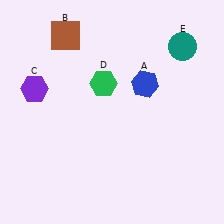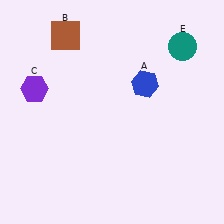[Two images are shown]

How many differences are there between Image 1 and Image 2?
There is 1 difference between the two images.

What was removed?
The green hexagon (D) was removed in Image 2.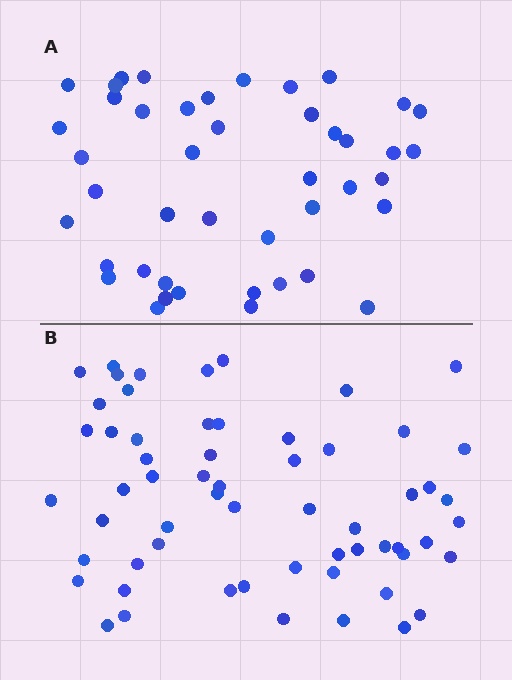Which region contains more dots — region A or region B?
Region B (the bottom region) has more dots.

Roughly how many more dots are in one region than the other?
Region B has approximately 15 more dots than region A.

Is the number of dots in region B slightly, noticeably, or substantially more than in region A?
Region B has noticeably more, but not dramatically so. The ratio is roughly 1.4 to 1.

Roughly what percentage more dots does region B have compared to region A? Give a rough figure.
About 35% more.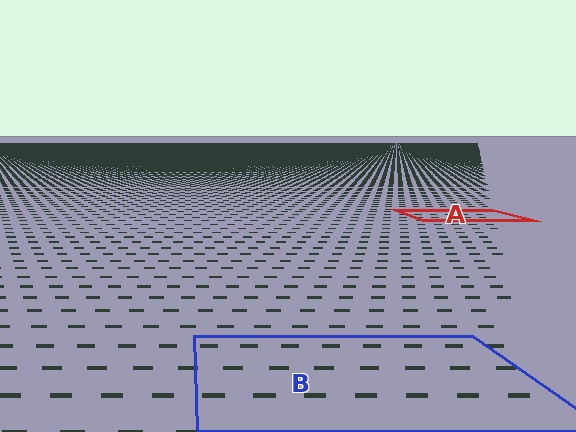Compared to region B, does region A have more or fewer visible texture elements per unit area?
Region A has more texture elements per unit area — they are packed more densely because it is farther away.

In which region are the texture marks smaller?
The texture marks are smaller in region A, because it is farther away.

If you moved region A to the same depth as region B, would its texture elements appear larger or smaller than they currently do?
They would appear larger. At a closer depth, the same texture elements are projected at a bigger on-screen size.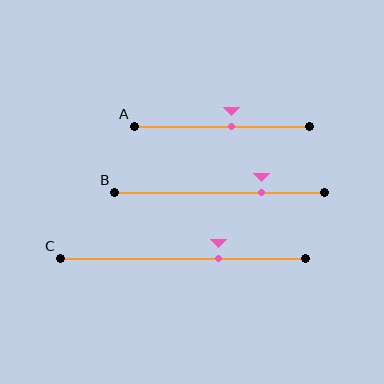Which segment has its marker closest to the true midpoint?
Segment A has its marker closest to the true midpoint.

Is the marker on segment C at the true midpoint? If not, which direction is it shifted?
No, the marker on segment C is shifted to the right by about 15% of the segment length.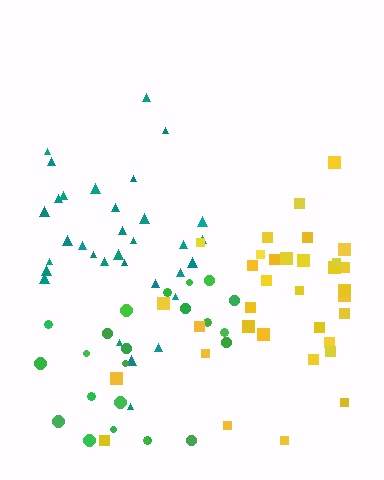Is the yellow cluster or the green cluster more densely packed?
Yellow.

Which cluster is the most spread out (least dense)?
Green.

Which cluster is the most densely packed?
Teal.